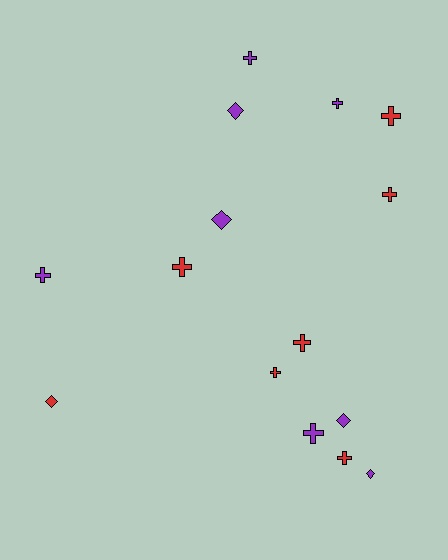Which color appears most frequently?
Purple, with 8 objects.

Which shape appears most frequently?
Cross, with 10 objects.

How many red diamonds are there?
There is 1 red diamond.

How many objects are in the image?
There are 15 objects.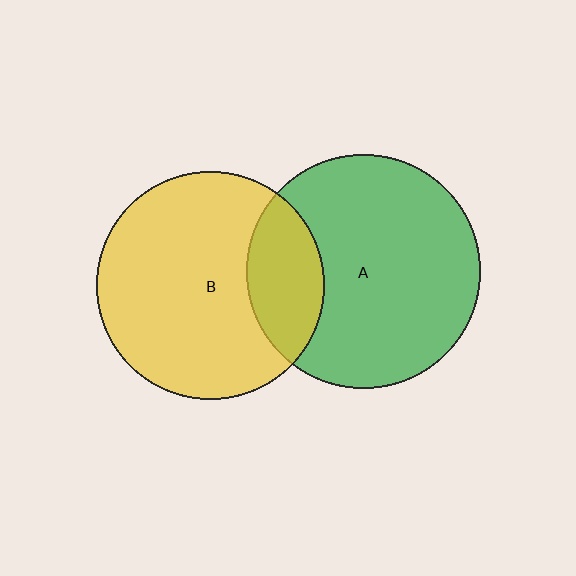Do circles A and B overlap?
Yes.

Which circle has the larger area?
Circle A (green).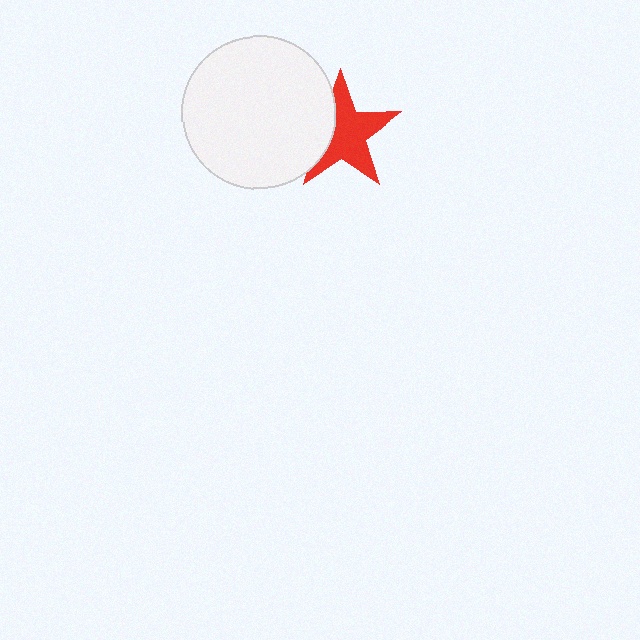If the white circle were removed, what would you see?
You would see the complete red star.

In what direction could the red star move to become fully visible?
The red star could move right. That would shift it out from behind the white circle entirely.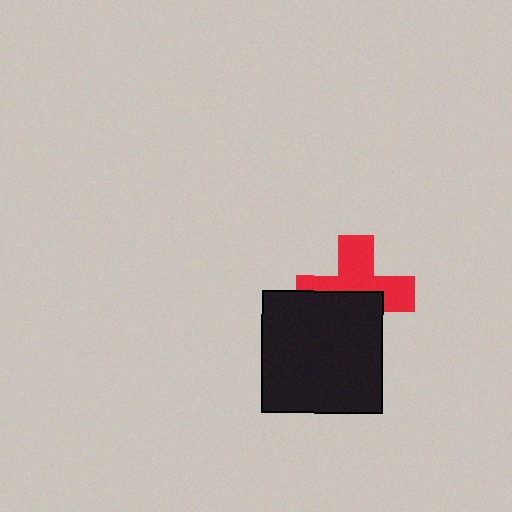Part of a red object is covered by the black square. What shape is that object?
It is a cross.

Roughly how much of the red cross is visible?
About half of it is visible (roughly 54%).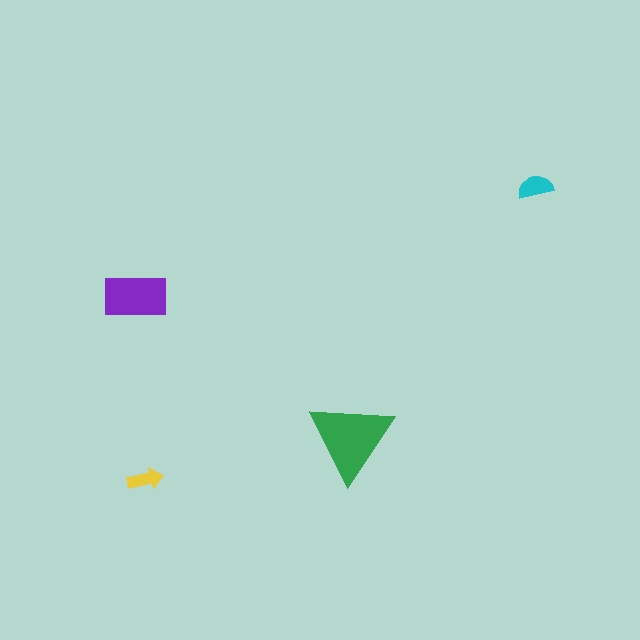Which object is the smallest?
The yellow arrow.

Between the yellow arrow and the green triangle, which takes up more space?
The green triangle.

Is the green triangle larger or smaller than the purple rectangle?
Larger.